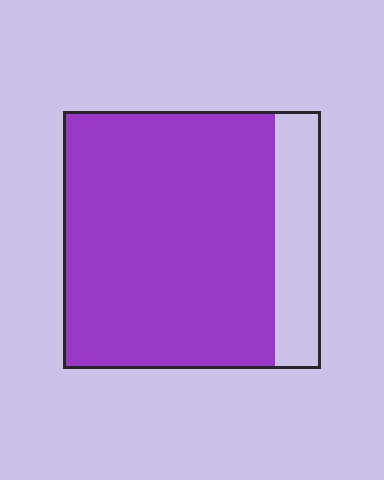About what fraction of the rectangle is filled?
About five sixths (5/6).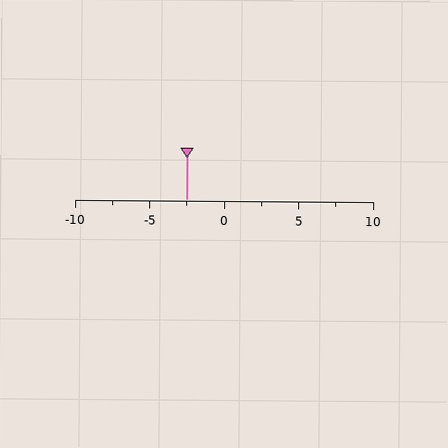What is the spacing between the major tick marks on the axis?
The major ticks are spaced 5 apart.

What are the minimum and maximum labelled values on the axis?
The axis runs from -10 to 10.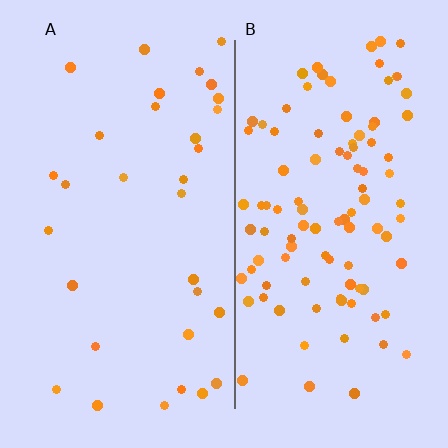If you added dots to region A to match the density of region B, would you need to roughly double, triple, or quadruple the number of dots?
Approximately triple.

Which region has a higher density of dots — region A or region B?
B (the right).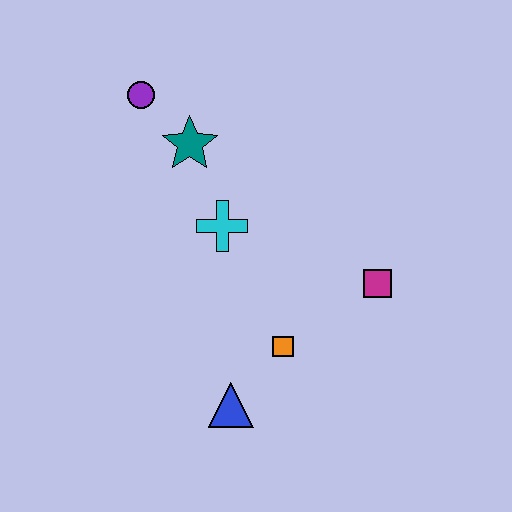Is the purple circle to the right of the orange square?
No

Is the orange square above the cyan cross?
No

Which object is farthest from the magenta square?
The purple circle is farthest from the magenta square.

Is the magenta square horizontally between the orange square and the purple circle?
No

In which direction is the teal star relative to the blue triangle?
The teal star is above the blue triangle.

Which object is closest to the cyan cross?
The teal star is closest to the cyan cross.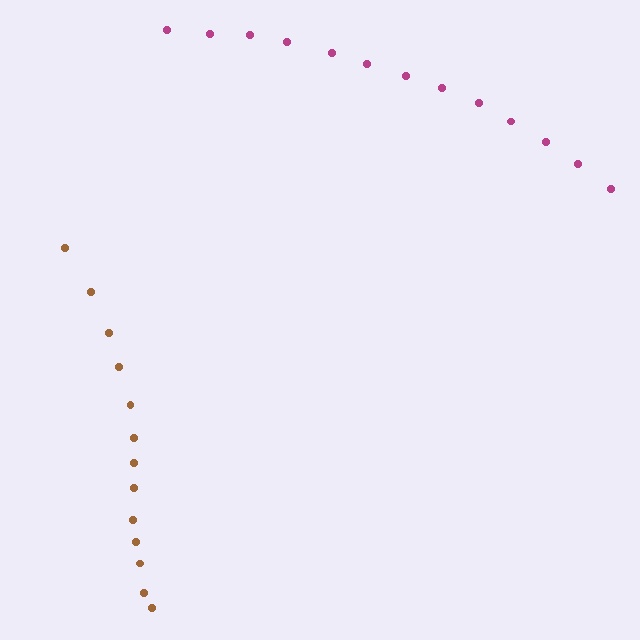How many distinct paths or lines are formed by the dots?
There are 2 distinct paths.